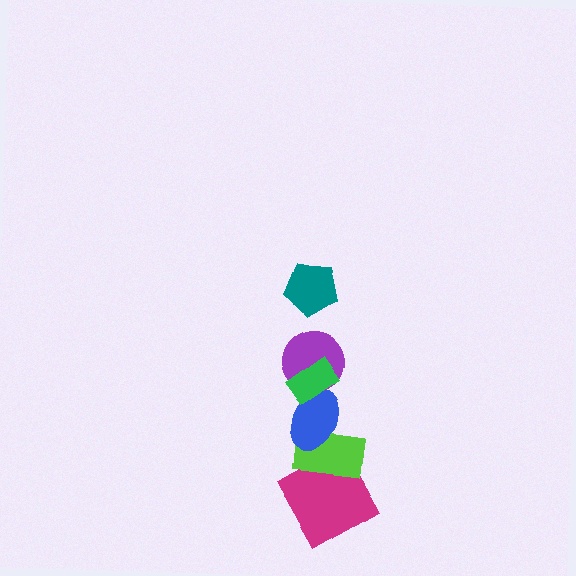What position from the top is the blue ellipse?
The blue ellipse is 4th from the top.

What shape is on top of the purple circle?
The green rectangle is on top of the purple circle.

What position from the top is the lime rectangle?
The lime rectangle is 5th from the top.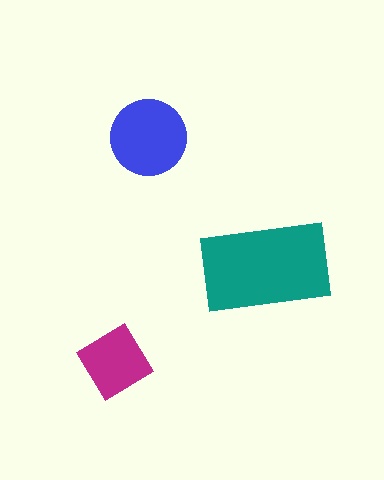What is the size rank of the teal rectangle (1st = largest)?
1st.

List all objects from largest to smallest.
The teal rectangle, the blue circle, the magenta diamond.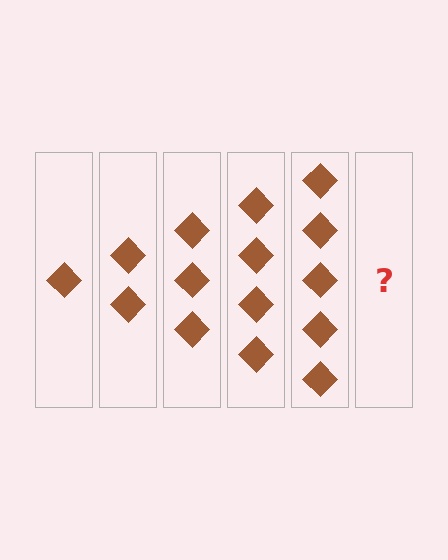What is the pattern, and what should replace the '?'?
The pattern is that each step adds one more diamond. The '?' should be 6 diamonds.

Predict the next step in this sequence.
The next step is 6 diamonds.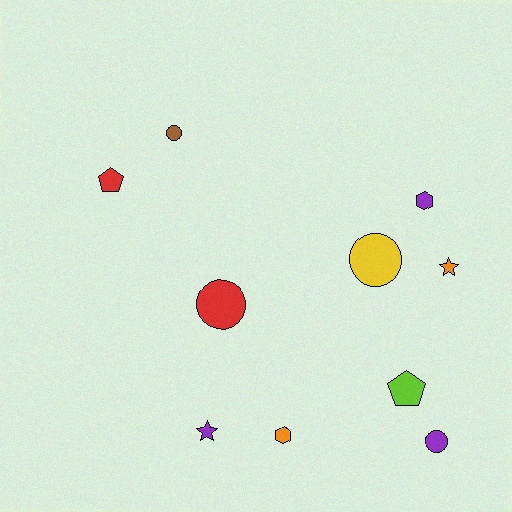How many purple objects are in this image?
There are 3 purple objects.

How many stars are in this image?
There are 2 stars.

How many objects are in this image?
There are 10 objects.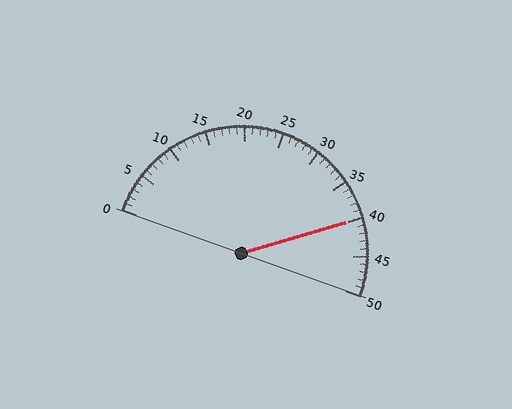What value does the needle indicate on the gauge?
The needle indicates approximately 40.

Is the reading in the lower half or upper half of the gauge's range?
The reading is in the upper half of the range (0 to 50).